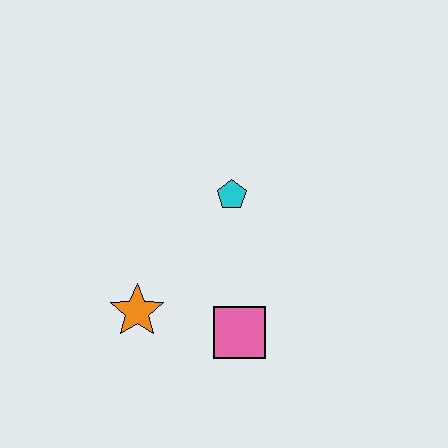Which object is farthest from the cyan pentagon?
The orange star is farthest from the cyan pentagon.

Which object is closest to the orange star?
The pink square is closest to the orange star.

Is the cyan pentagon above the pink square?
Yes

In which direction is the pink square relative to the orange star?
The pink square is to the right of the orange star.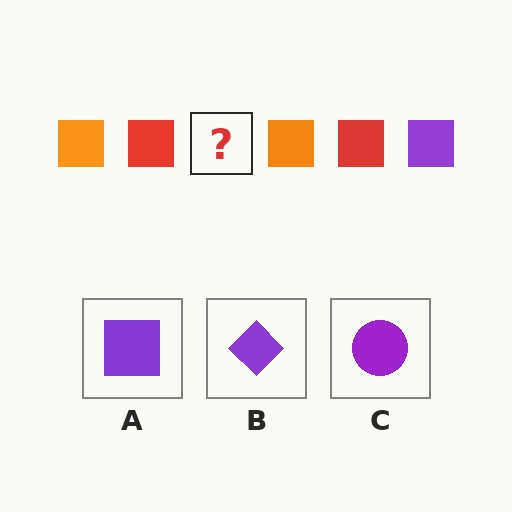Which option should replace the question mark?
Option A.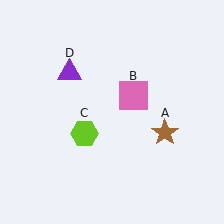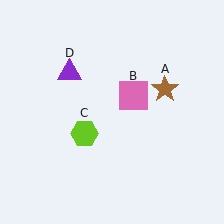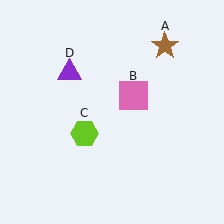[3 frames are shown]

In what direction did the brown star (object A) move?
The brown star (object A) moved up.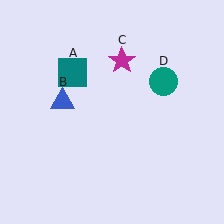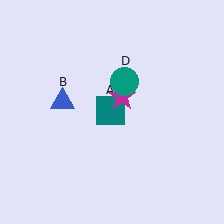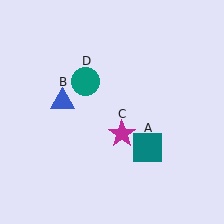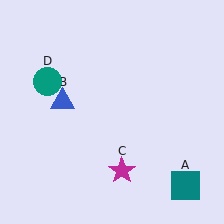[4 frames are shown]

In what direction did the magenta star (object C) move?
The magenta star (object C) moved down.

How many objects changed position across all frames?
3 objects changed position: teal square (object A), magenta star (object C), teal circle (object D).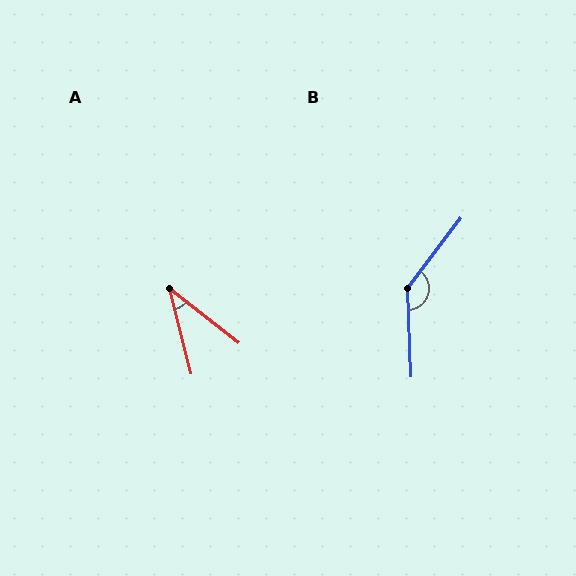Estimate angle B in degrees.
Approximately 141 degrees.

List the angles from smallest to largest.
A (37°), B (141°).